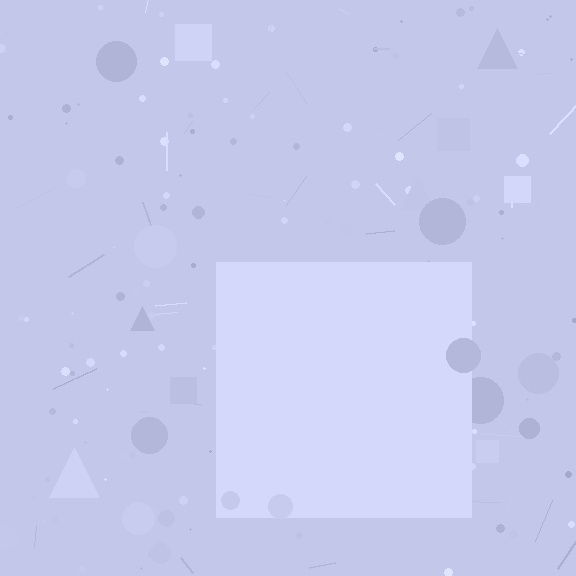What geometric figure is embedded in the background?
A square is embedded in the background.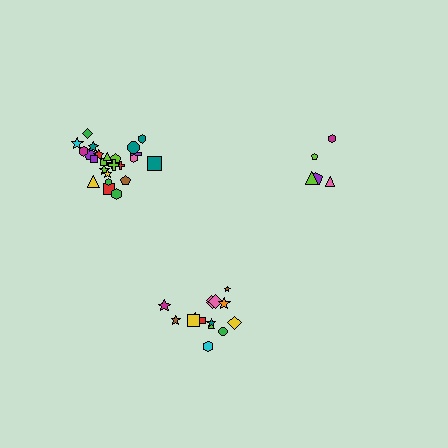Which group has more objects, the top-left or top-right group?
The top-left group.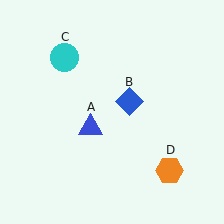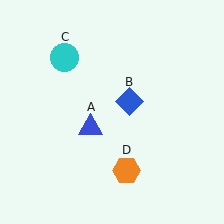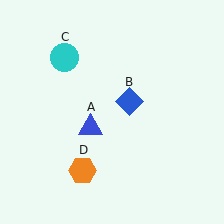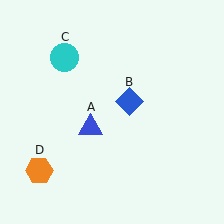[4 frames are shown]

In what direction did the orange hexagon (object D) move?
The orange hexagon (object D) moved left.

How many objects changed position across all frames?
1 object changed position: orange hexagon (object D).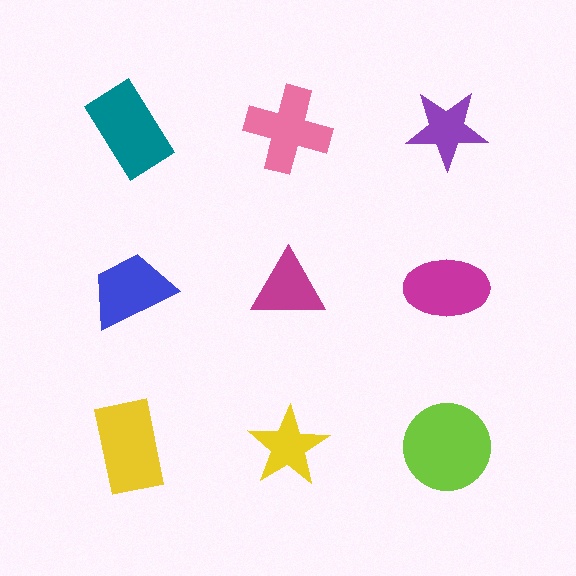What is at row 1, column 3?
A purple star.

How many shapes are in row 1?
3 shapes.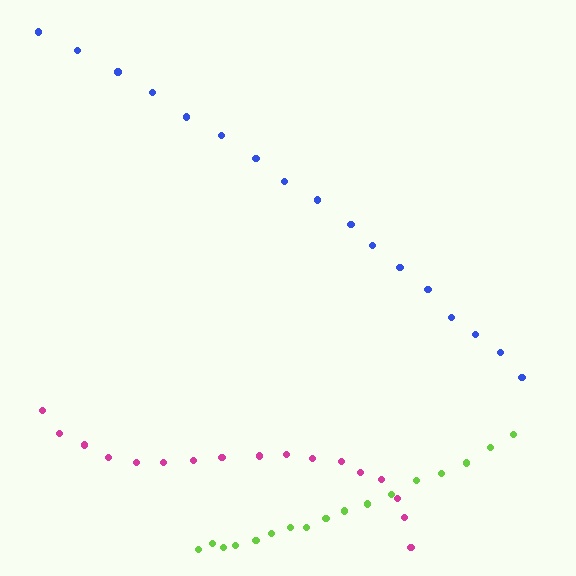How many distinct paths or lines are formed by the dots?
There are 3 distinct paths.